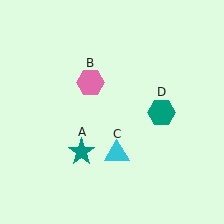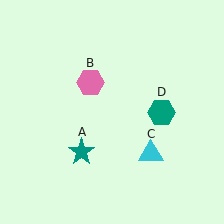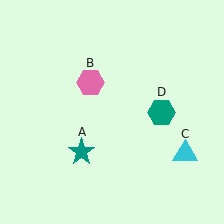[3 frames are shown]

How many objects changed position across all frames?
1 object changed position: cyan triangle (object C).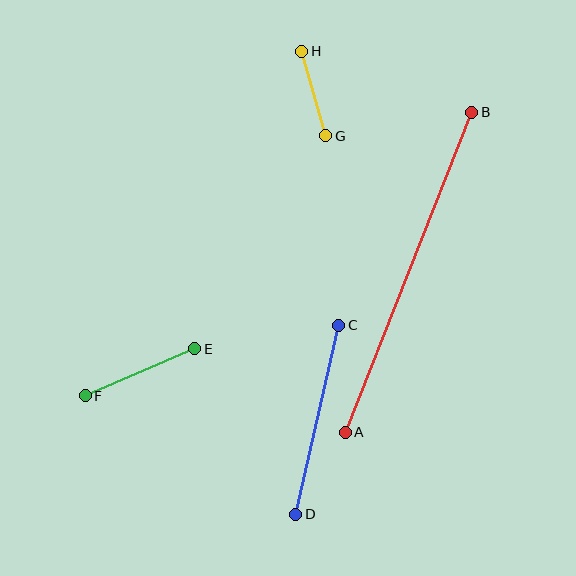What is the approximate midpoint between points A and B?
The midpoint is at approximately (408, 272) pixels.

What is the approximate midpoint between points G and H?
The midpoint is at approximately (314, 94) pixels.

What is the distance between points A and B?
The distance is approximately 344 pixels.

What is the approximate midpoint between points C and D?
The midpoint is at approximately (317, 420) pixels.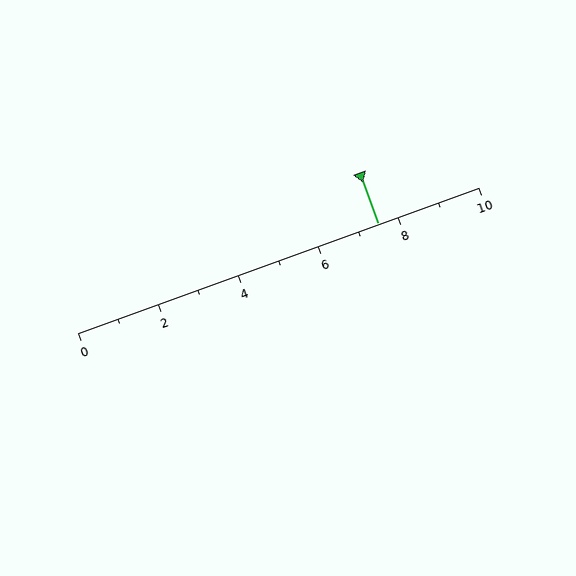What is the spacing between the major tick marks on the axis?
The major ticks are spaced 2 apart.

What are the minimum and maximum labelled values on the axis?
The axis runs from 0 to 10.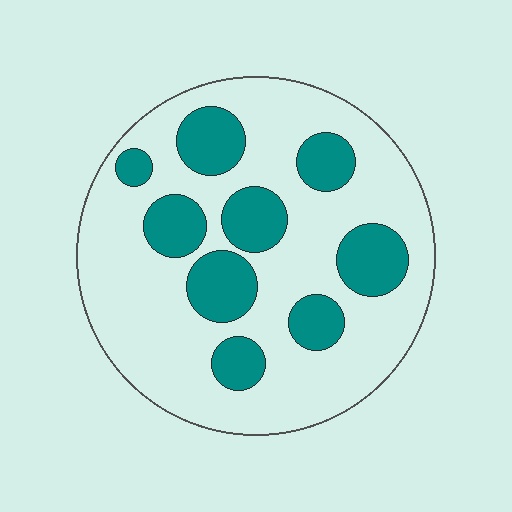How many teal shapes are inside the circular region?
9.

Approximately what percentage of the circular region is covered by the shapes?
Approximately 25%.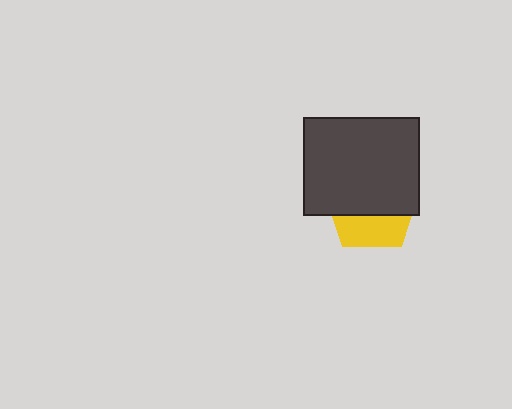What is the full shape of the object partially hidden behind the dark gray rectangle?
The partially hidden object is a yellow pentagon.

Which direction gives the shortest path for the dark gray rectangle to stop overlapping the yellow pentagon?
Moving up gives the shortest separation.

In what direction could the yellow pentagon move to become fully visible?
The yellow pentagon could move down. That would shift it out from behind the dark gray rectangle entirely.